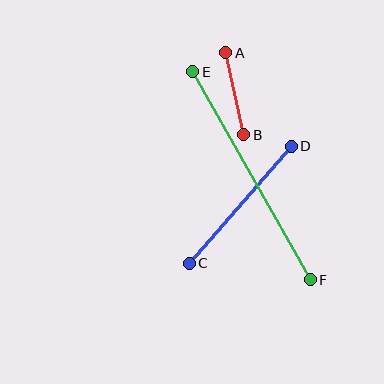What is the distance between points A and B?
The distance is approximately 84 pixels.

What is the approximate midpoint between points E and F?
The midpoint is at approximately (252, 176) pixels.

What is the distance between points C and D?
The distance is approximately 155 pixels.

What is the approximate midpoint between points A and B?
The midpoint is at approximately (235, 94) pixels.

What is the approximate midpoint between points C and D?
The midpoint is at approximately (240, 205) pixels.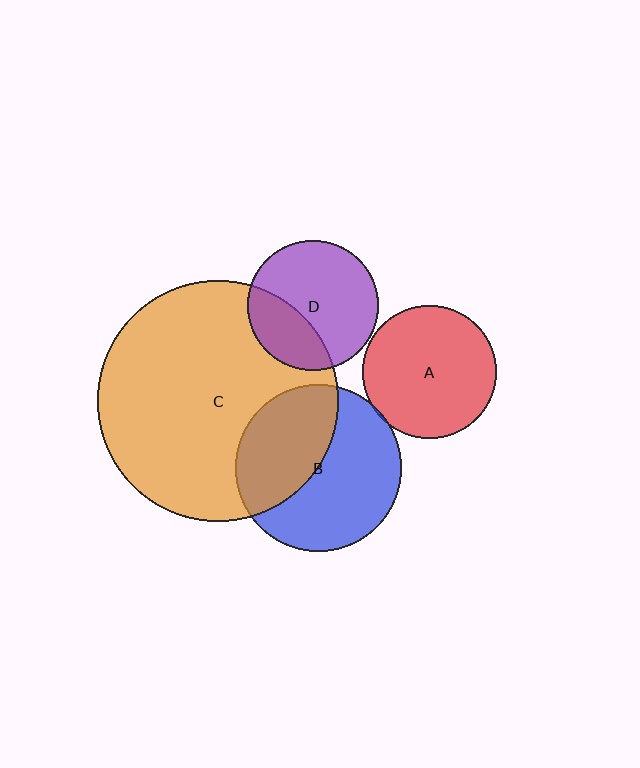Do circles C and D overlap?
Yes.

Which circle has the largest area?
Circle C (orange).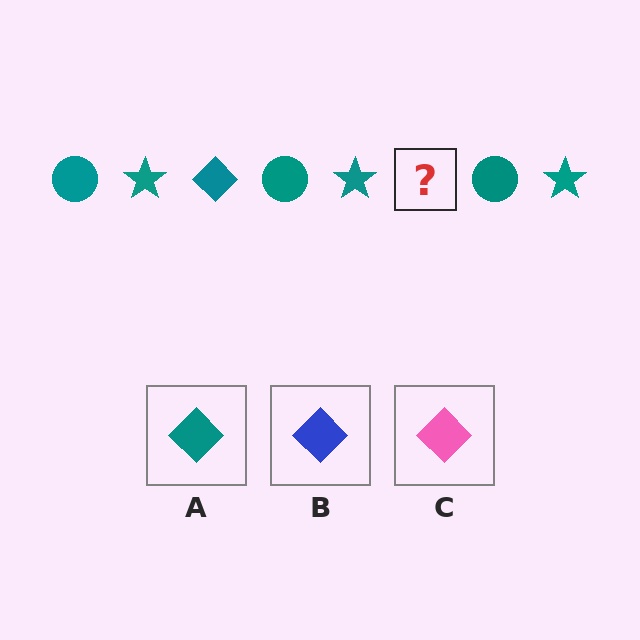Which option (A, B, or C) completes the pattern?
A.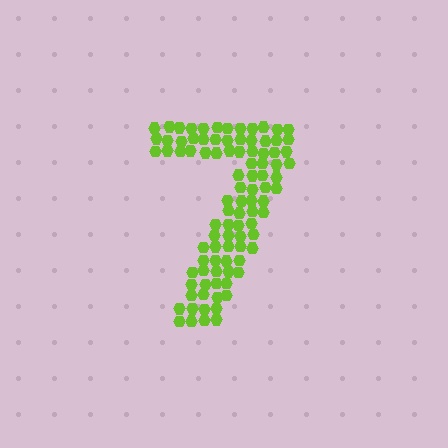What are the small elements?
The small elements are hexagons.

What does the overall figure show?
The overall figure shows the digit 7.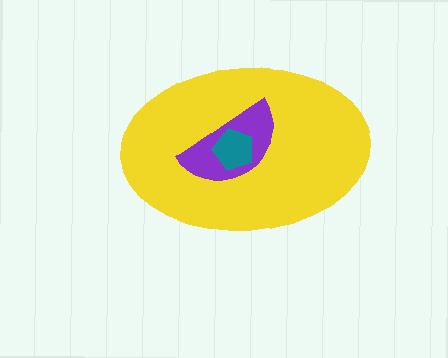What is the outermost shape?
The yellow ellipse.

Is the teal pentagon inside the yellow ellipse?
Yes.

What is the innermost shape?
The teal pentagon.